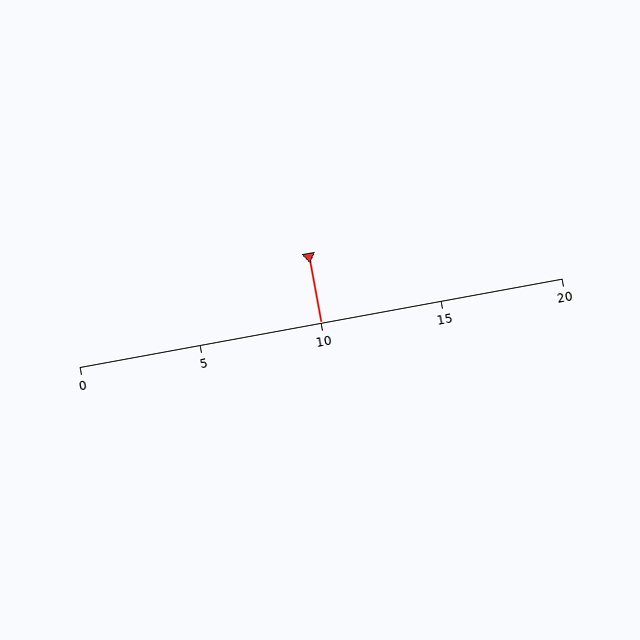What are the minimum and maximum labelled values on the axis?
The axis runs from 0 to 20.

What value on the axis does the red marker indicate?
The marker indicates approximately 10.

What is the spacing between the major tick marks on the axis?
The major ticks are spaced 5 apart.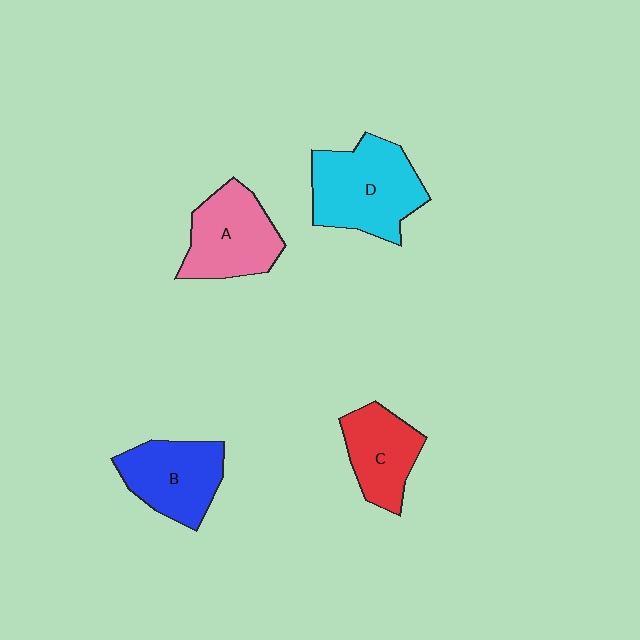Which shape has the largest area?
Shape D (cyan).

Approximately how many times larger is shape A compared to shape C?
Approximately 1.2 times.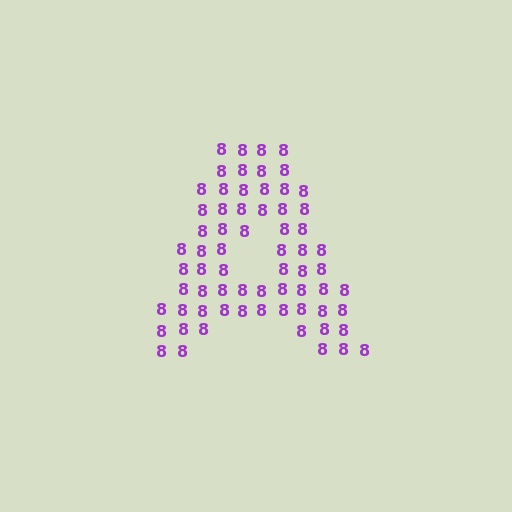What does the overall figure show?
The overall figure shows the letter A.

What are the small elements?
The small elements are digit 8's.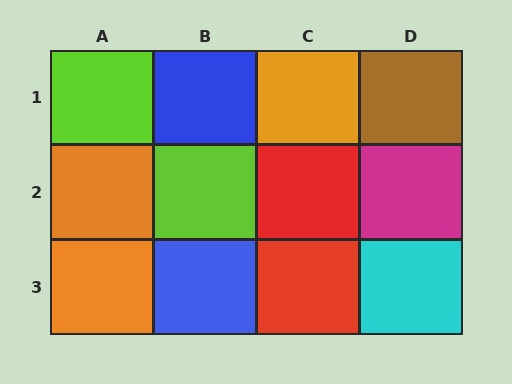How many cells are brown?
1 cell is brown.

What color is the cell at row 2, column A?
Orange.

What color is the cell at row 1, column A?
Lime.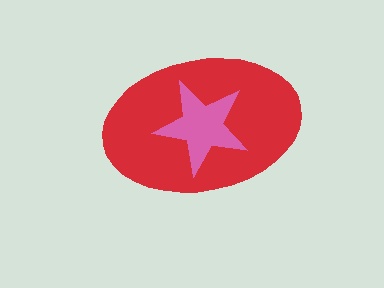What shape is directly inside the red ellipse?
The pink star.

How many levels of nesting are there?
2.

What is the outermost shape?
The red ellipse.